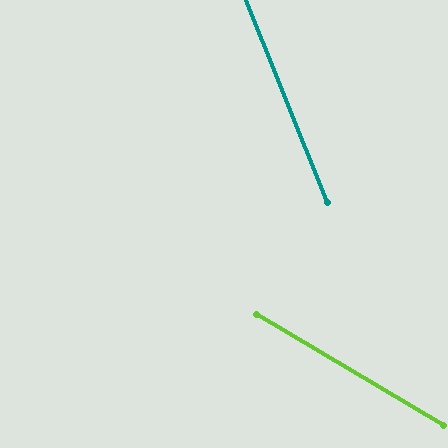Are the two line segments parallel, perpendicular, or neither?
Neither parallel nor perpendicular — they differ by about 37°.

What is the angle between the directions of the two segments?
Approximately 37 degrees.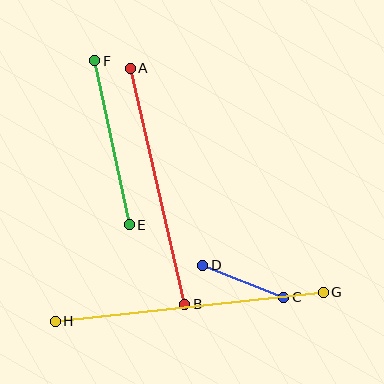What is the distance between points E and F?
The distance is approximately 168 pixels.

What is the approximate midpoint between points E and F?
The midpoint is at approximately (112, 143) pixels.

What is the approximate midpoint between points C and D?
The midpoint is at approximately (243, 281) pixels.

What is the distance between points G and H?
The distance is approximately 269 pixels.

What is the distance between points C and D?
The distance is approximately 87 pixels.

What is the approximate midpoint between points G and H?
The midpoint is at approximately (189, 307) pixels.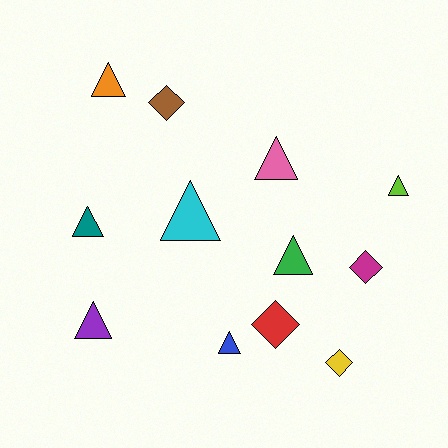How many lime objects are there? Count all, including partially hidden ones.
There is 1 lime object.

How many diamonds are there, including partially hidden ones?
There are 4 diamonds.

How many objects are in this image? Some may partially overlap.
There are 12 objects.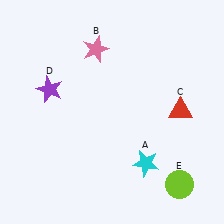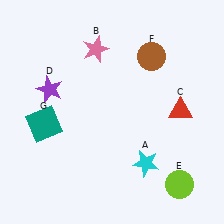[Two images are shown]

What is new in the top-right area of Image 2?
A brown circle (F) was added in the top-right area of Image 2.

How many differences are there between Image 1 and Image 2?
There are 2 differences between the two images.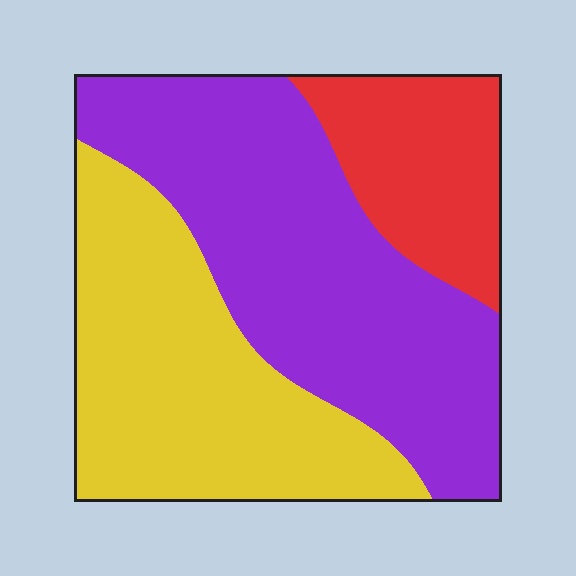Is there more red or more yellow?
Yellow.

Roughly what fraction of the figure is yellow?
Yellow takes up about three eighths (3/8) of the figure.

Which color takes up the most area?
Purple, at roughly 45%.